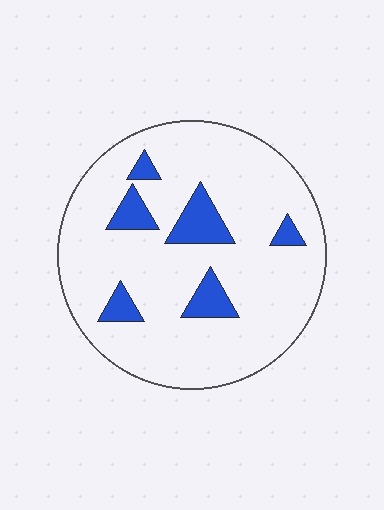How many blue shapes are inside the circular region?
6.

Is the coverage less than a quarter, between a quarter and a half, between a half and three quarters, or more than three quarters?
Less than a quarter.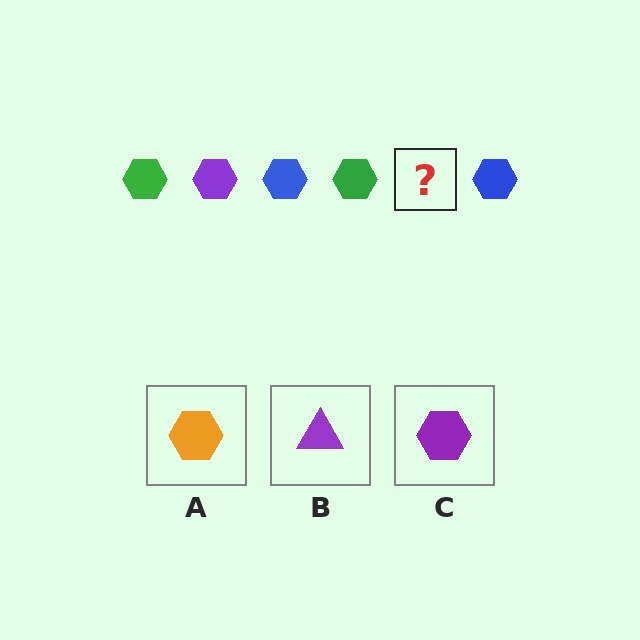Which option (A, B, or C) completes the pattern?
C.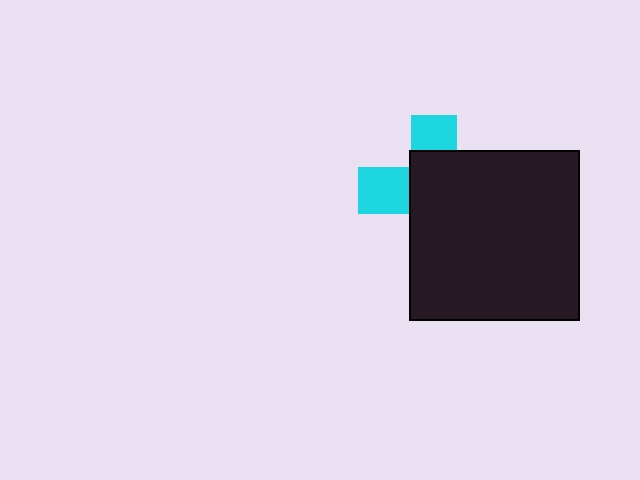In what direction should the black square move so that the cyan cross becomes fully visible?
The black square should move toward the lower-right. That is the shortest direction to clear the overlap and leave the cyan cross fully visible.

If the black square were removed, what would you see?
You would see the complete cyan cross.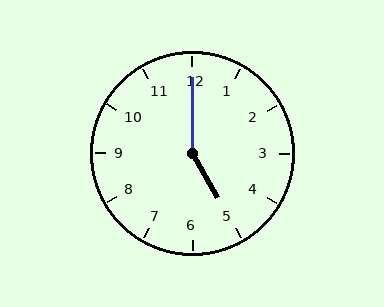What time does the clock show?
5:00.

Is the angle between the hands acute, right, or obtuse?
It is obtuse.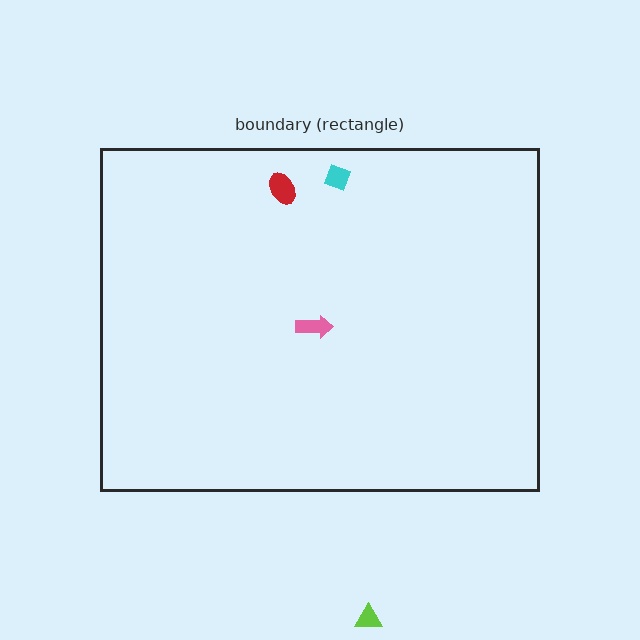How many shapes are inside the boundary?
3 inside, 1 outside.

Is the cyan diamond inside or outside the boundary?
Inside.